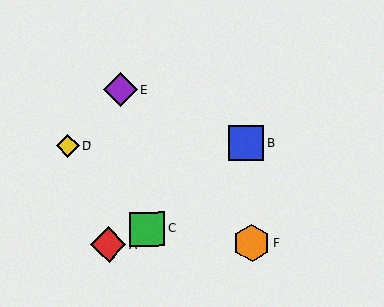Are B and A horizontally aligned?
No, B is at y≈143 and A is at y≈245.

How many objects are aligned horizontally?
2 objects (B, D) are aligned horizontally.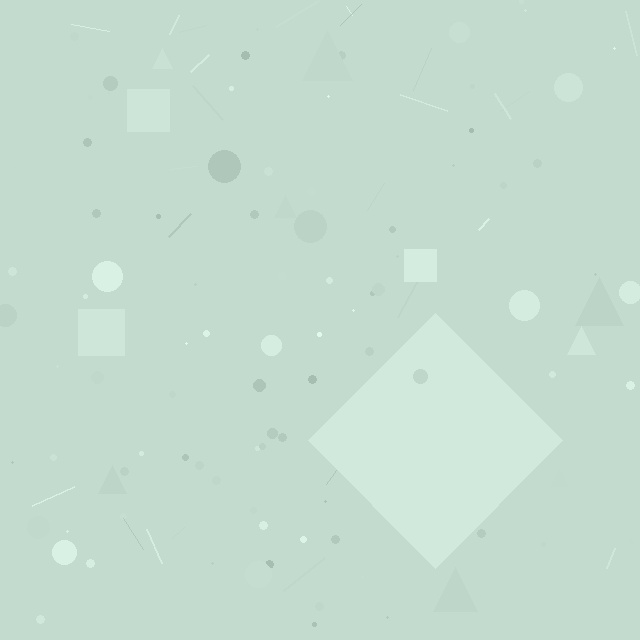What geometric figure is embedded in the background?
A diamond is embedded in the background.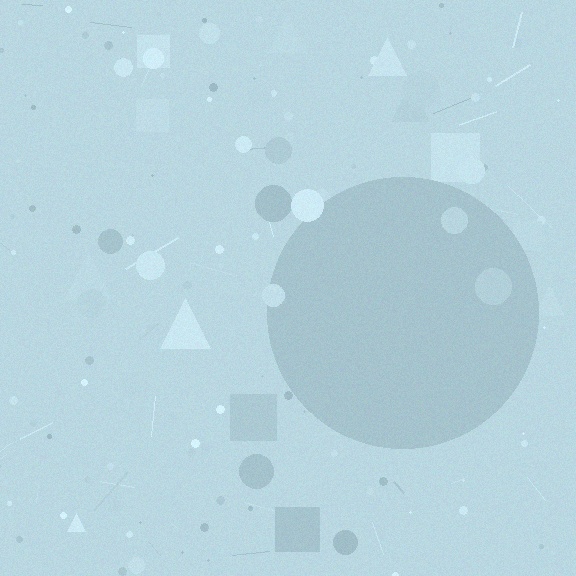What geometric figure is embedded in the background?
A circle is embedded in the background.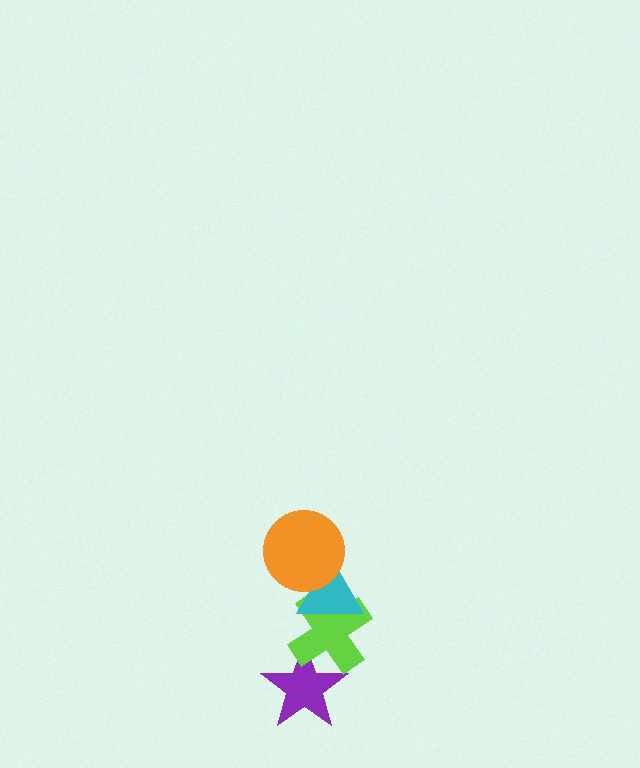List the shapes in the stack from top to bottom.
From top to bottom: the orange circle, the cyan triangle, the lime cross, the purple star.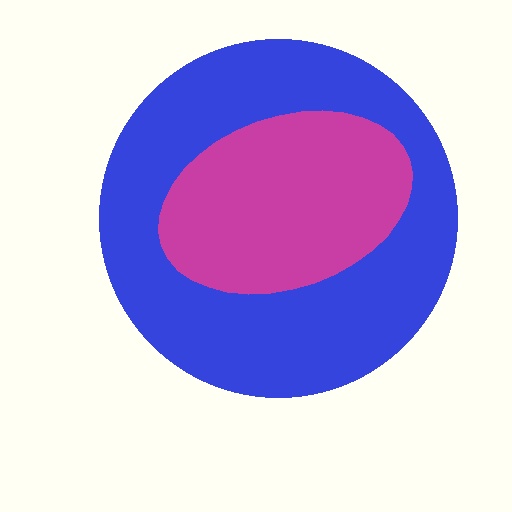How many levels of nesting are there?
2.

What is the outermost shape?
The blue circle.